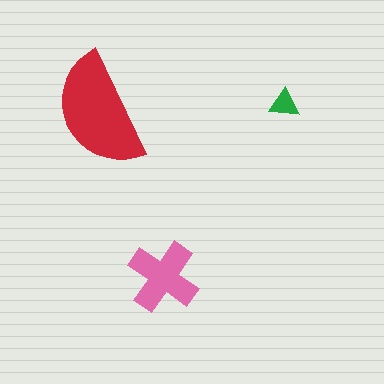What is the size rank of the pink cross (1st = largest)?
2nd.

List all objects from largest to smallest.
The red semicircle, the pink cross, the green triangle.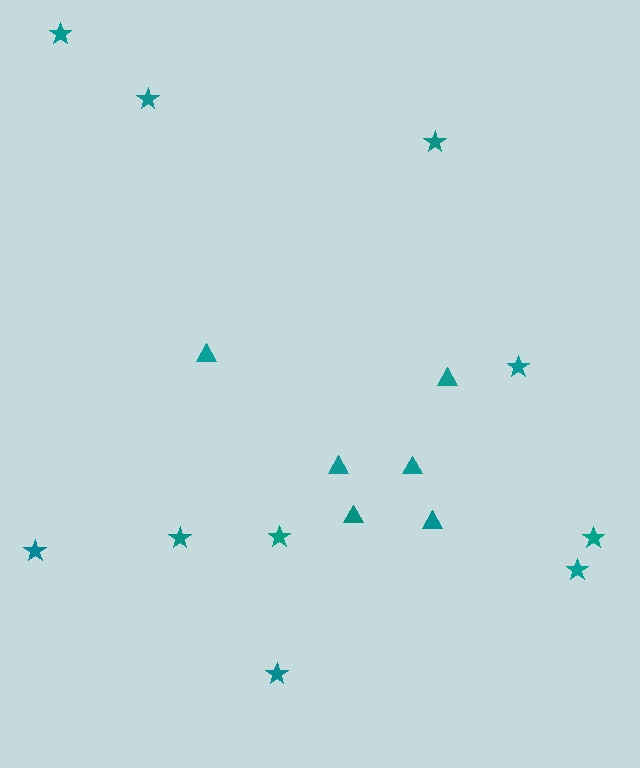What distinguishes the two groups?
There are 2 groups: one group of stars (10) and one group of triangles (6).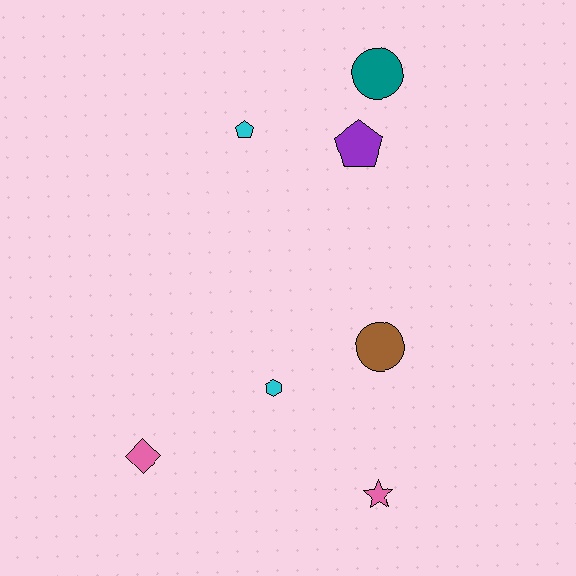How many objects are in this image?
There are 7 objects.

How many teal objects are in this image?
There is 1 teal object.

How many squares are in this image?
There are no squares.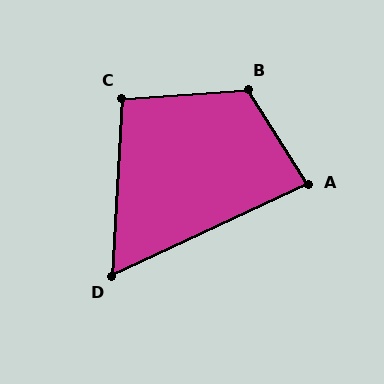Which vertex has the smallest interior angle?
D, at approximately 62 degrees.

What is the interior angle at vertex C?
Approximately 97 degrees (obtuse).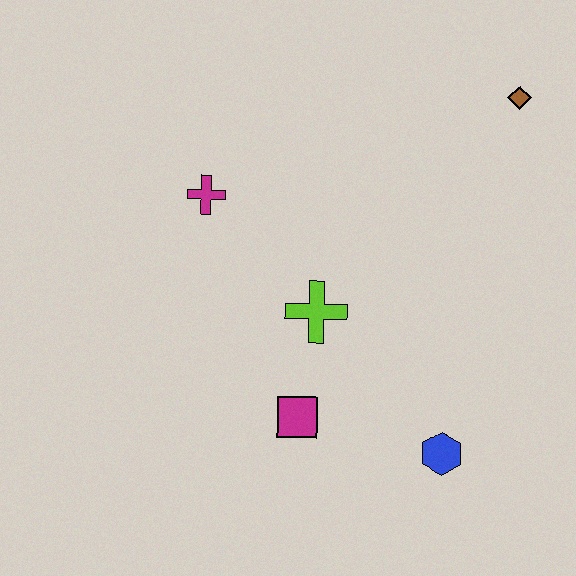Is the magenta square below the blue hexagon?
No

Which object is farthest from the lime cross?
The brown diamond is farthest from the lime cross.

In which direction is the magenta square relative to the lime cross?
The magenta square is below the lime cross.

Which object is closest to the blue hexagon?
The magenta square is closest to the blue hexagon.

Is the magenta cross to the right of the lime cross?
No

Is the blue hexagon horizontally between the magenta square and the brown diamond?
Yes